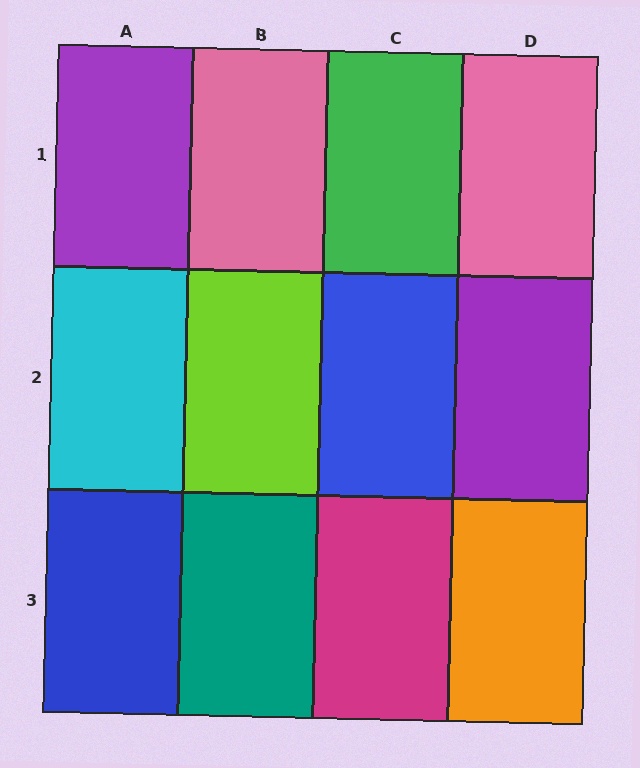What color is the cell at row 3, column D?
Orange.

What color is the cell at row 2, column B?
Lime.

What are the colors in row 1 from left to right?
Purple, pink, green, pink.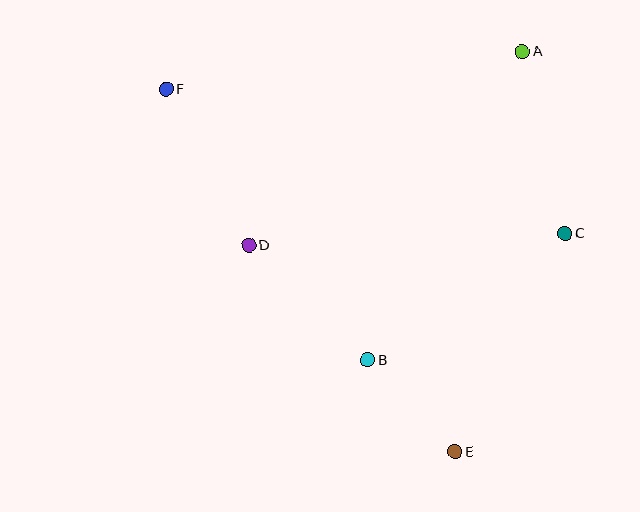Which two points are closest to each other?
Points B and E are closest to each other.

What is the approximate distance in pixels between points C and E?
The distance between C and E is approximately 244 pixels.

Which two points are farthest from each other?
Points E and F are farthest from each other.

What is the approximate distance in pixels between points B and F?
The distance between B and F is approximately 338 pixels.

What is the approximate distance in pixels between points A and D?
The distance between A and D is approximately 335 pixels.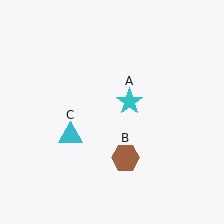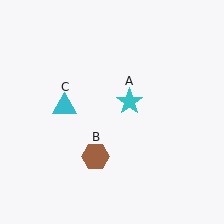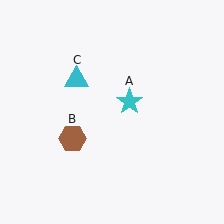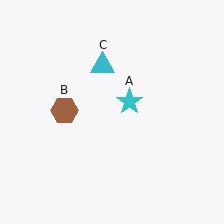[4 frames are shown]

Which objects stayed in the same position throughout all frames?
Cyan star (object A) remained stationary.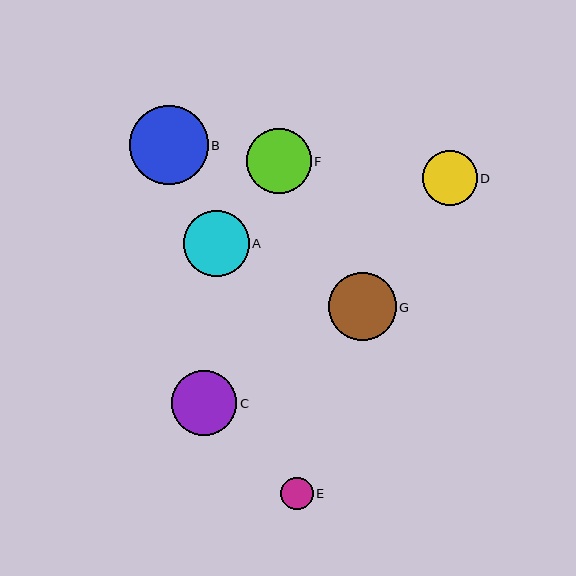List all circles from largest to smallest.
From largest to smallest: B, G, A, C, F, D, E.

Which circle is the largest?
Circle B is the largest with a size of approximately 79 pixels.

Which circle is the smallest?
Circle E is the smallest with a size of approximately 33 pixels.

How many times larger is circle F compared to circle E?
Circle F is approximately 2.0 times the size of circle E.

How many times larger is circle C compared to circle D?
Circle C is approximately 1.2 times the size of circle D.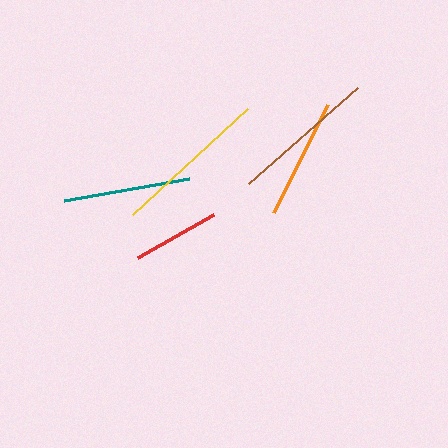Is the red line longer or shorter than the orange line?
The orange line is longer than the red line.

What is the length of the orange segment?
The orange segment is approximately 121 pixels long.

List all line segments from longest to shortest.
From longest to shortest: yellow, brown, teal, orange, red.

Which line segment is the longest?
The yellow line is the longest at approximately 157 pixels.